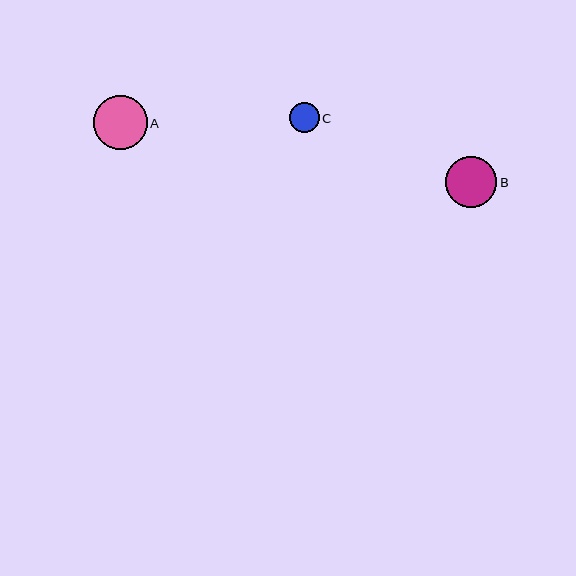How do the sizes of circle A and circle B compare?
Circle A and circle B are approximately the same size.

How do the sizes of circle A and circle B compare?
Circle A and circle B are approximately the same size.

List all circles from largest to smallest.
From largest to smallest: A, B, C.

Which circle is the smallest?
Circle C is the smallest with a size of approximately 30 pixels.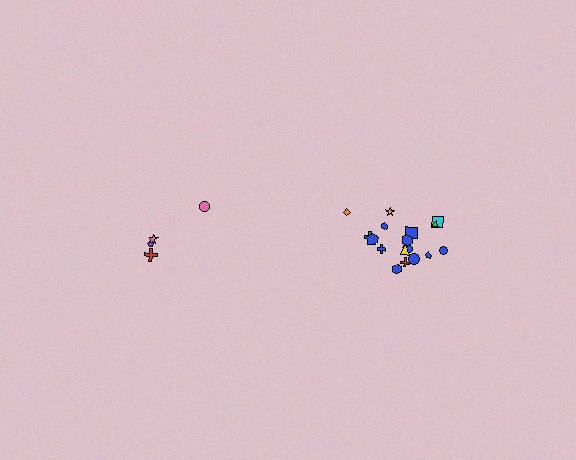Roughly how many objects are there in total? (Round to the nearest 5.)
Roughly 20 objects in total.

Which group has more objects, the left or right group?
The right group.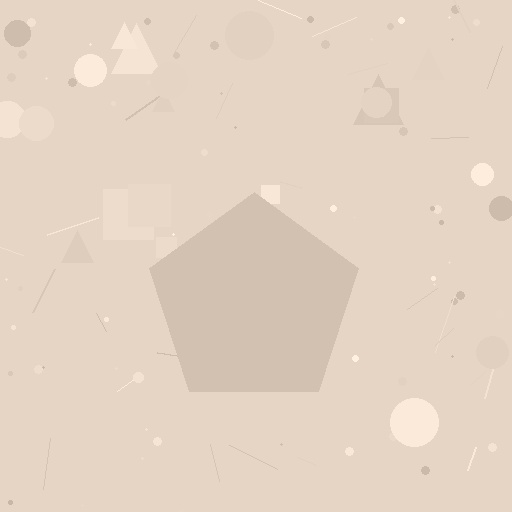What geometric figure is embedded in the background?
A pentagon is embedded in the background.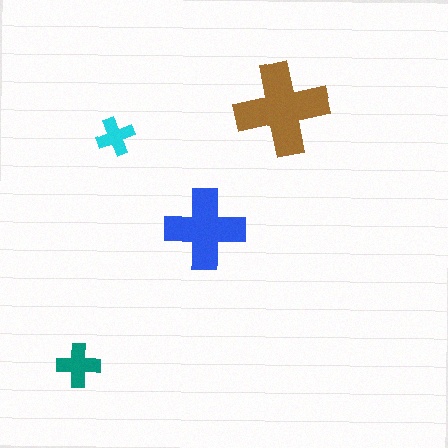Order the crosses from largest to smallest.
the brown one, the blue one, the teal one, the cyan one.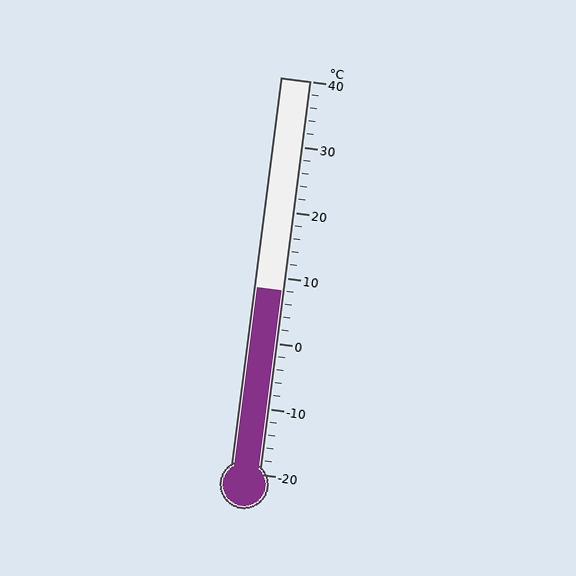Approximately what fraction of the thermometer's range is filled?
The thermometer is filled to approximately 45% of its range.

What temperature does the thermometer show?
The thermometer shows approximately 8°C.